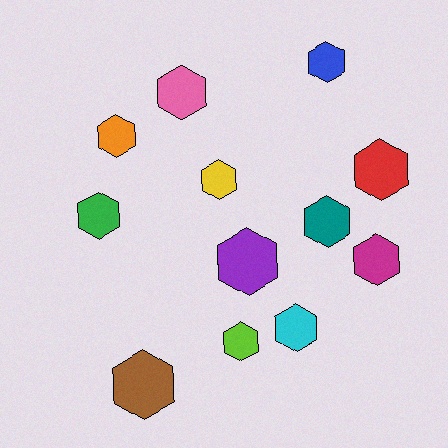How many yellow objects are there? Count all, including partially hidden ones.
There is 1 yellow object.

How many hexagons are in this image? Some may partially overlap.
There are 12 hexagons.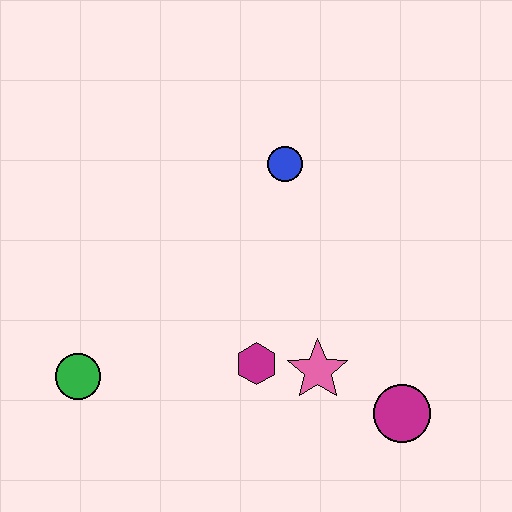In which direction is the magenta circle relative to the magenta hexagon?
The magenta circle is to the right of the magenta hexagon.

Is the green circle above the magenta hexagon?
No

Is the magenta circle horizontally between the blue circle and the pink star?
No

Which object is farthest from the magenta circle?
The green circle is farthest from the magenta circle.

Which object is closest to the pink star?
The magenta hexagon is closest to the pink star.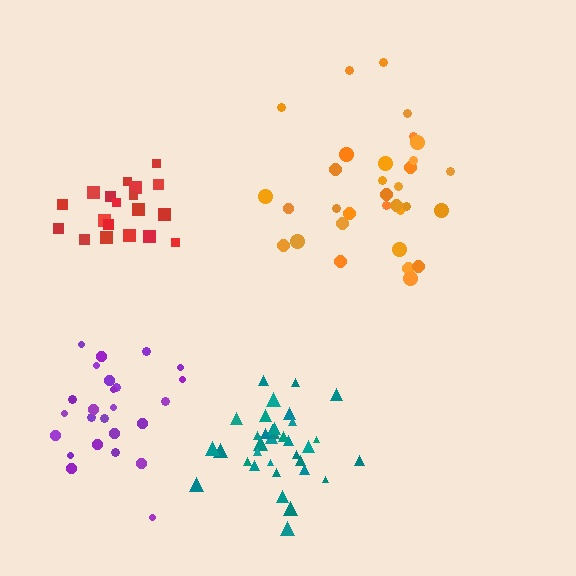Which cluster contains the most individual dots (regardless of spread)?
Teal (35).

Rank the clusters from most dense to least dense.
teal, purple, red, orange.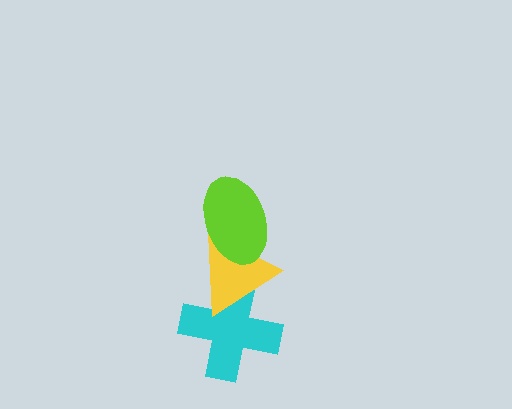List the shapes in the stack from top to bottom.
From top to bottom: the lime ellipse, the yellow triangle, the cyan cross.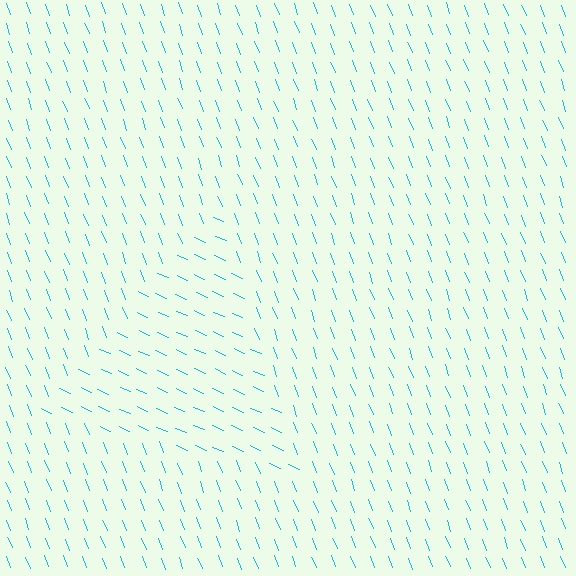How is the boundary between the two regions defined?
The boundary is defined purely by a change in line orientation (approximately 45 degrees difference). All lines are the same color and thickness.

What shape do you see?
I see a triangle.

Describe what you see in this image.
The image is filled with small cyan line segments. A triangle region in the image has lines oriented differently from the surrounding lines, creating a visible texture boundary.